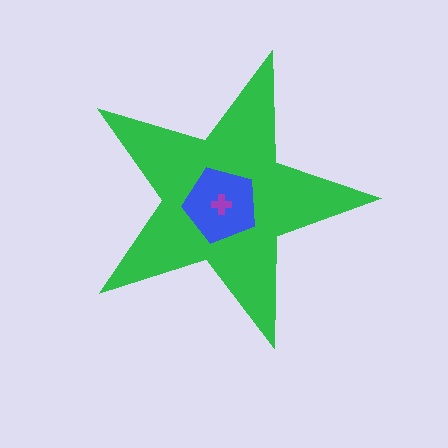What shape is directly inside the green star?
The blue pentagon.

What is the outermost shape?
The green star.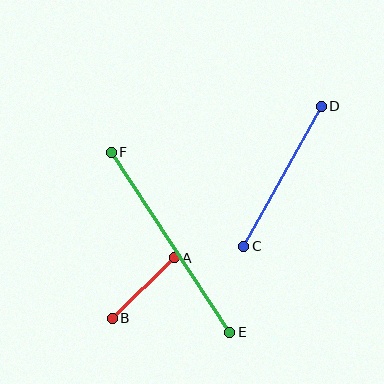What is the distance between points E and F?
The distance is approximately 215 pixels.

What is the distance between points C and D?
The distance is approximately 160 pixels.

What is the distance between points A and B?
The distance is approximately 87 pixels.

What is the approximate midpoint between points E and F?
The midpoint is at approximately (170, 242) pixels.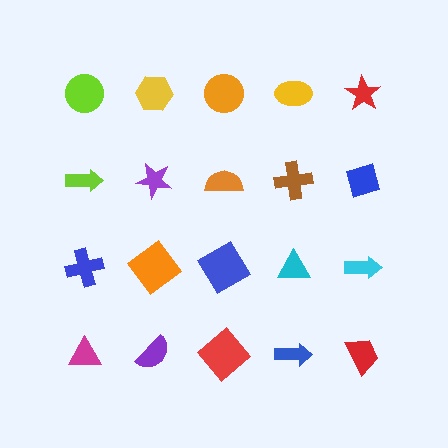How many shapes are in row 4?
5 shapes.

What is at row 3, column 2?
An orange diamond.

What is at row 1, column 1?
A lime circle.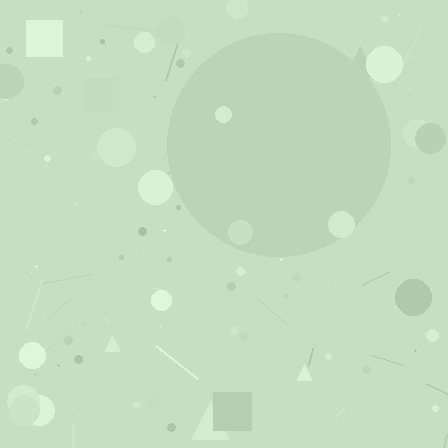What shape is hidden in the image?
A circle is hidden in the image.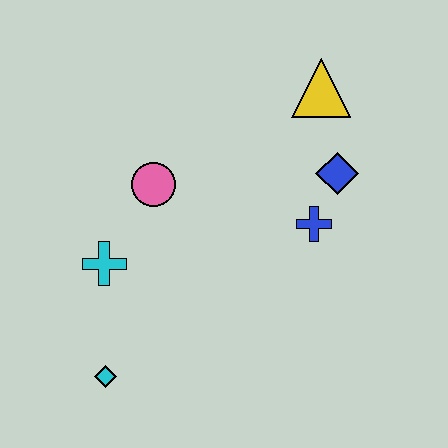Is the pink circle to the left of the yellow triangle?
Yes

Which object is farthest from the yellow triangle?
The cyan diamond is farthest from the yellow triangle.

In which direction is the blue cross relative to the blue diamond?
The blue cross is below the blue diamond.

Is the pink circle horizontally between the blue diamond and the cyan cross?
Yes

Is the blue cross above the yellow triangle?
No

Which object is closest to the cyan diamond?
The cyan cross is closest to the cyan diamond.